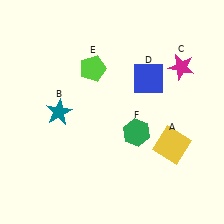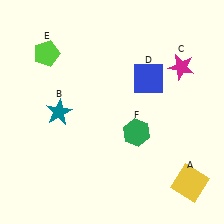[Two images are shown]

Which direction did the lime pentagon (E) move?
The lime pentagon (E) moved left.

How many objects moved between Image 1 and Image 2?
2 objects moved between the two images.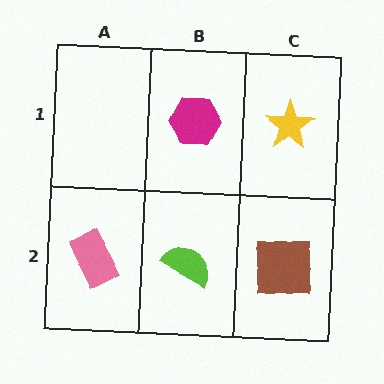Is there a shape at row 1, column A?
No, that cell is empty.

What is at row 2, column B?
A lime semicircle.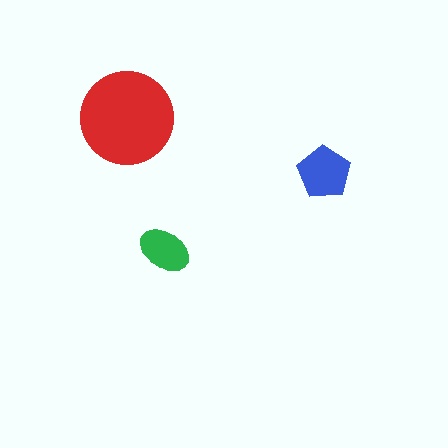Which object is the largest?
The red circle.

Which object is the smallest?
The green ellipse.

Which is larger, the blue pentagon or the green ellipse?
The blue pentagon.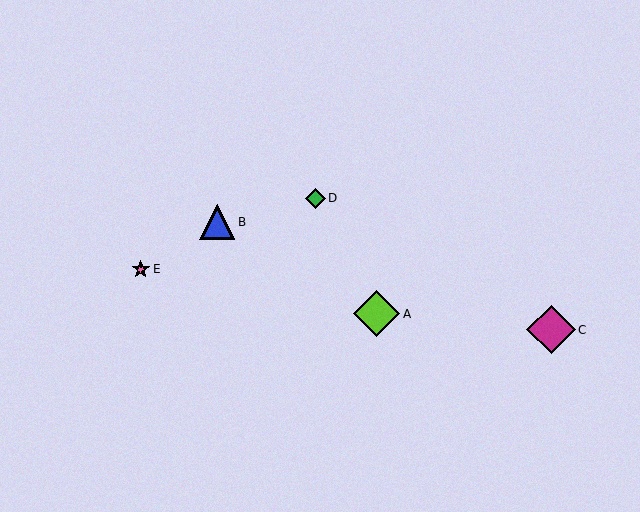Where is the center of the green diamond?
The center of the green diamond is at (316, 198).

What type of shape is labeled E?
Shape E is a pink star.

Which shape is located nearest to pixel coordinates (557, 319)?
The magenta diamond (labeled C) at (551, 330) is nearest to that location.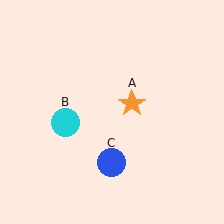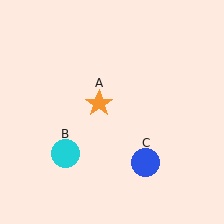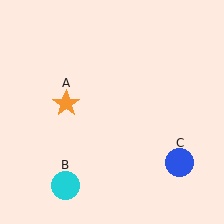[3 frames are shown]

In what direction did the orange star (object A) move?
The orange star (object A) moved left.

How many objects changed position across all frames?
3 objects changed position: orange star (object A), cyan circle (object B), blue circle (object C).